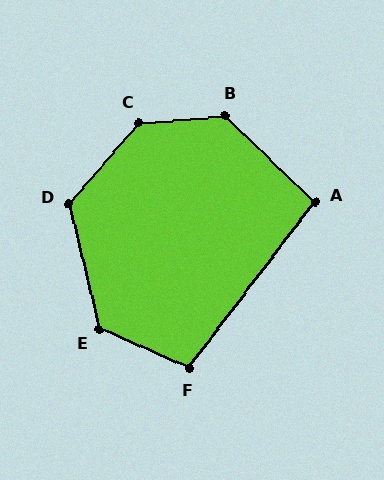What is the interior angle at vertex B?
Approximately 131 degrees (obtuse).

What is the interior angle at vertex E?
Approximately 128 degrees (obtuse).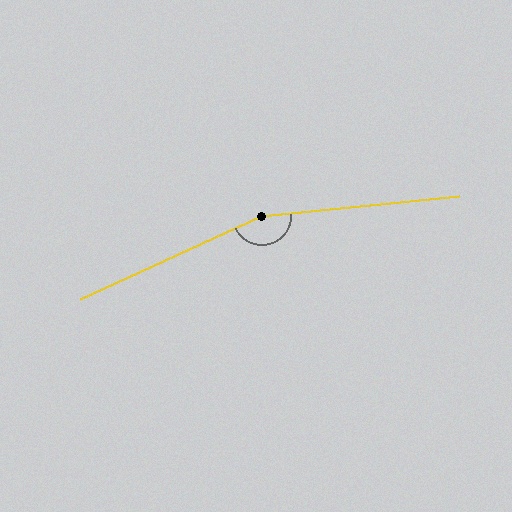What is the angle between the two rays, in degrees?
Approximately 161 degrees.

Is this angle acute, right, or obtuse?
It is obtuse.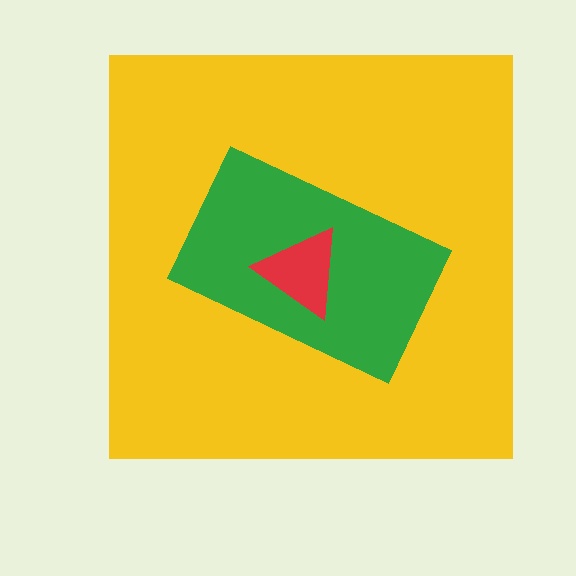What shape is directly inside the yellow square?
The green rectangle.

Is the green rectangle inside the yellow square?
Yes.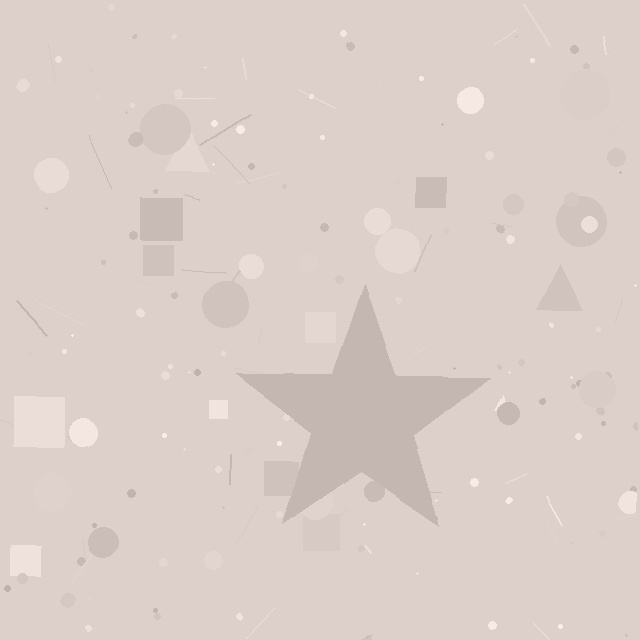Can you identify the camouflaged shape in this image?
The camouflaged shape is a star.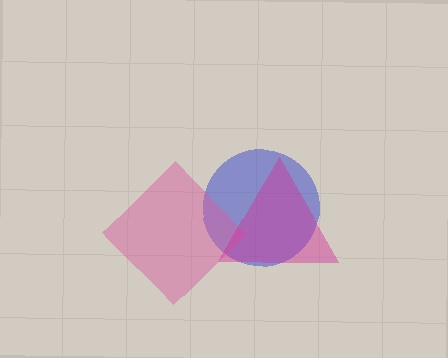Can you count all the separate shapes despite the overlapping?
Yes, there are 3 separate shapes.